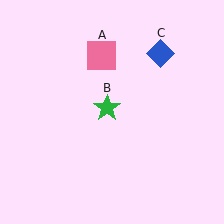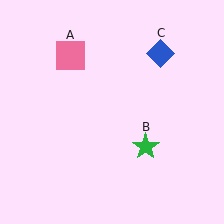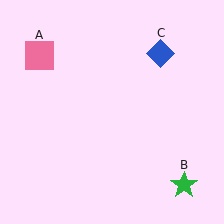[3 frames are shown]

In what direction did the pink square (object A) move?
The pink square (object A) moved left.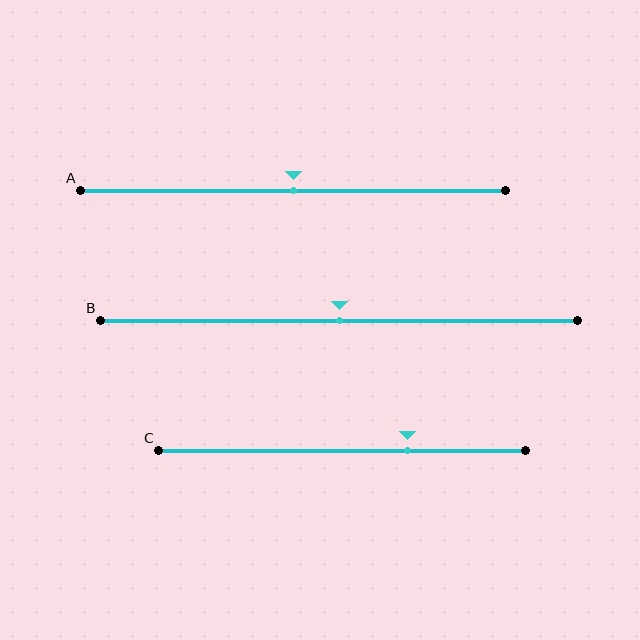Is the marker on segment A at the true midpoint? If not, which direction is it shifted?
Yes, the marker on segment A is at the true midpoint.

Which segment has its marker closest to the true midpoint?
Segment A has its marker closest to the true midpoint.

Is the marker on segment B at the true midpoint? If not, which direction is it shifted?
Yes, the marker on segment B is at the true midpoint.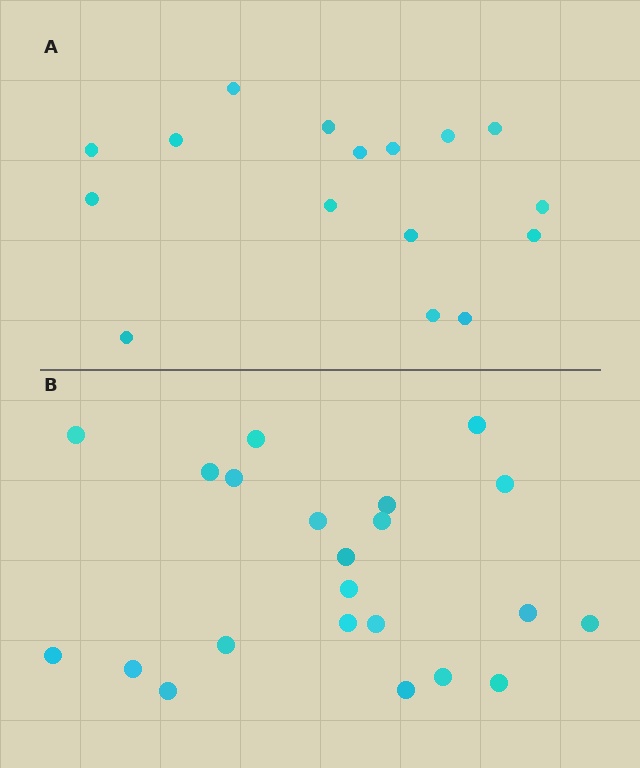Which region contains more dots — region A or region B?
Region B (the bottom region) has more dots.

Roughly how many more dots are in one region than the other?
Region B has about 6 more dots than region A.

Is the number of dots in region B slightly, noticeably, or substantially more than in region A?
Region B has noticeably more, but not dramatically so. The ratio is roughly 1.4 to 1.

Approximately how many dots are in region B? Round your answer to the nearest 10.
About 20 dots. (The exact count is 22, which rounds to 20.)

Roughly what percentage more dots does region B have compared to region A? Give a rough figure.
About 40% more.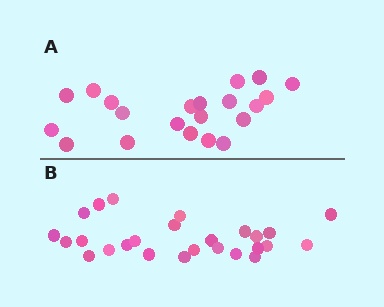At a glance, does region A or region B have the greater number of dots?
Region B (the bottom region) has more dots.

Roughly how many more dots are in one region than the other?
Region B has about 5 more dots than region A.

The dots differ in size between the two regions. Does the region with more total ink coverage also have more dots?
No. Region A has more total ink coverage because its dots are larger, but region B actually contains more individual dots. Total area can be misleading — the number of items is what matters here.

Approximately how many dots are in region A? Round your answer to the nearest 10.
About 20 dots. (The exact count is 21, which rounds to 20.)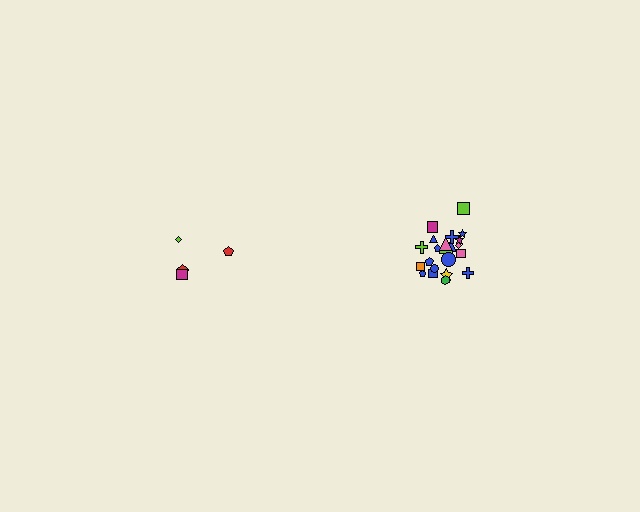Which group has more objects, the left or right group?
The right group.